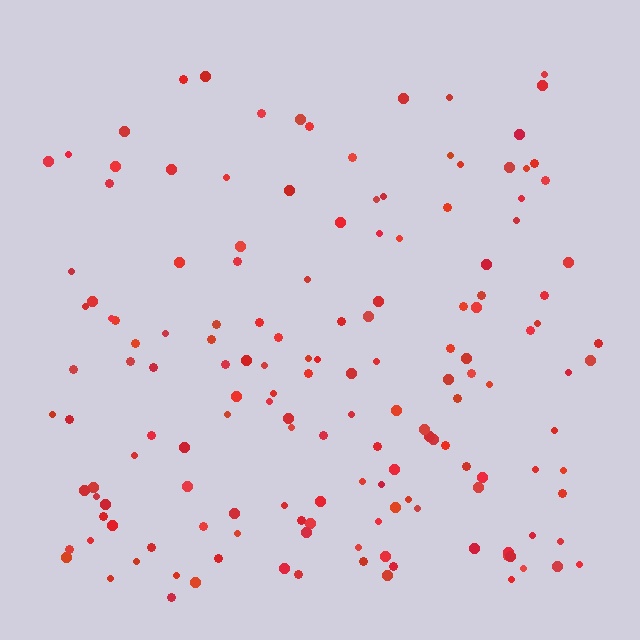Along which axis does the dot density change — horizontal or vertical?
Vertical.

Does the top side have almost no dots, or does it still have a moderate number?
Still a moderate number, just noticeably fewer than the bottom.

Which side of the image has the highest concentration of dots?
The bottom.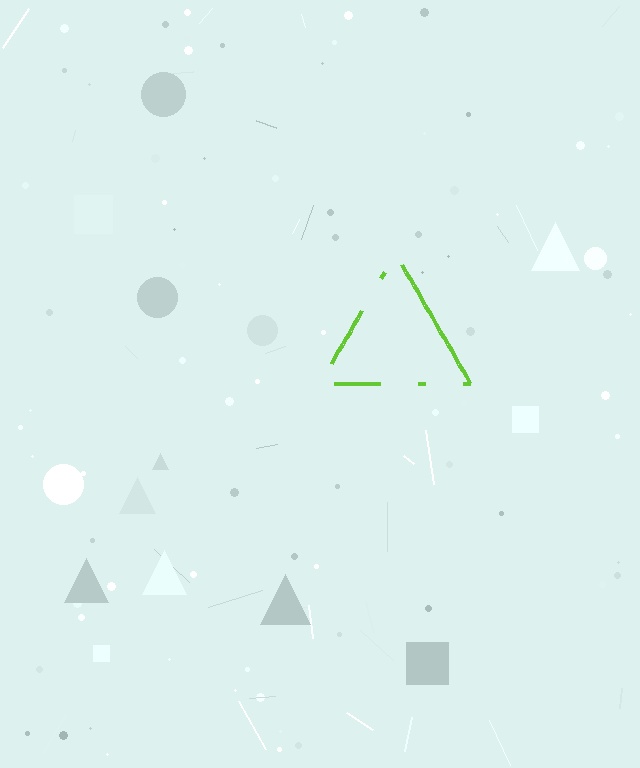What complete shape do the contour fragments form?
The contour fragments form a triangle.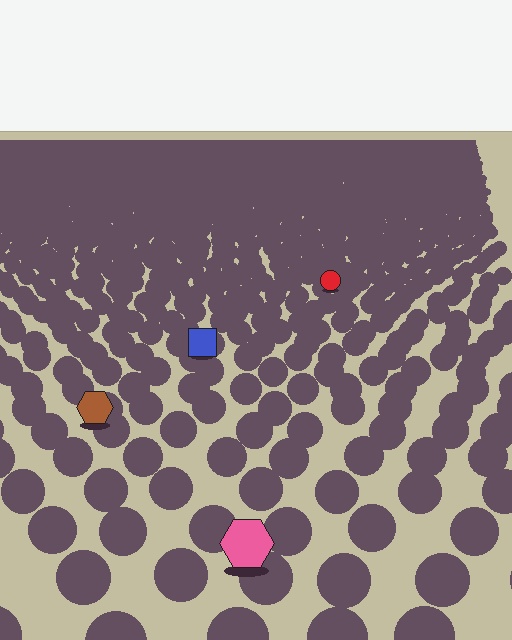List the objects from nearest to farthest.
From nearest to farthest: the pink hexagon, the brown hexagon, the blue square, the red circle.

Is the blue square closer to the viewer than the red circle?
Yes. The blue square is closer — you can tell from the texture gradient: the ground texture is coarser near it.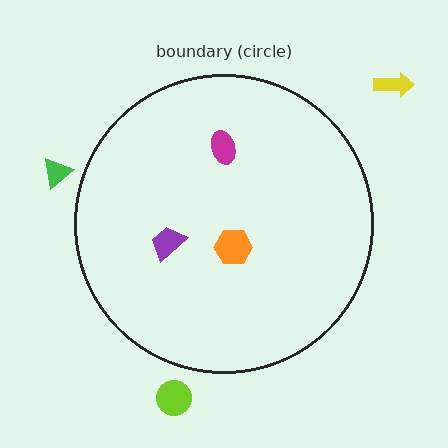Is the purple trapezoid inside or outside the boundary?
Inside.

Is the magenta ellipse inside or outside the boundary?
Inside.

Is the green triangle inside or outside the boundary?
Outside.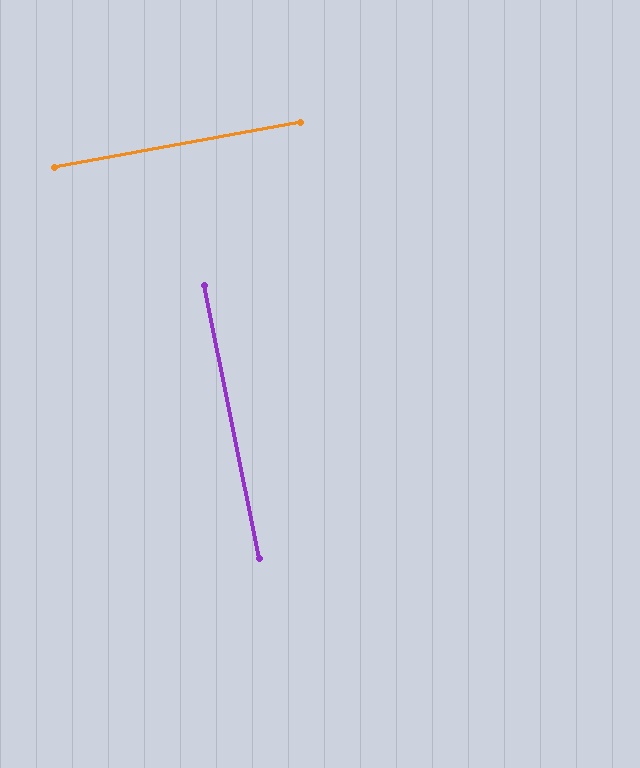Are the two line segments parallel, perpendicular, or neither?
Perpendicular — they meet at approximately 89°.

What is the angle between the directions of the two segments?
Approximately 89 degrees.